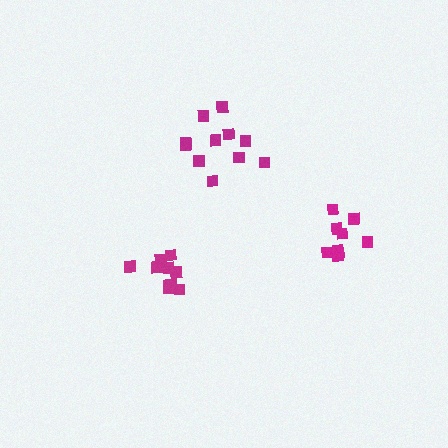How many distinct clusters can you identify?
There are 3 distinct clusters.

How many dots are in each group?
Group 1: 9 dots, Group 2: 11 dots, Group 3: 11 dots (31 total).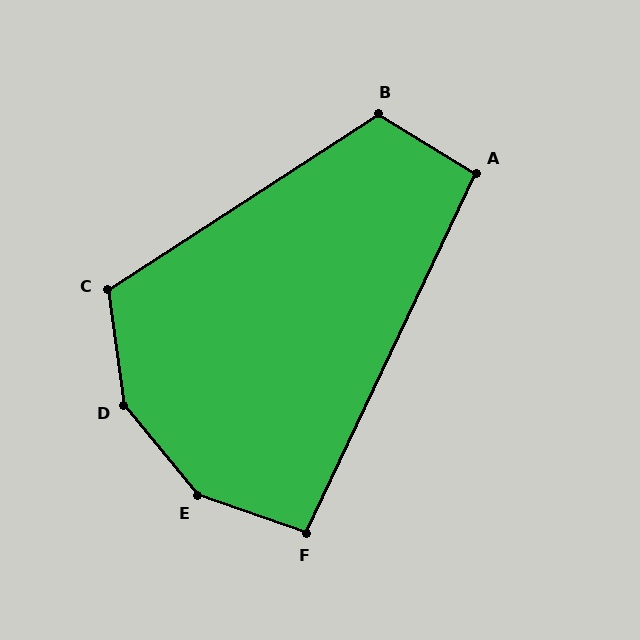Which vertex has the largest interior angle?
E, at approximately 149 degrees.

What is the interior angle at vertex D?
Approximately 148 degrees (obtuse).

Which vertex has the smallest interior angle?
F, at approximately 96 degrees.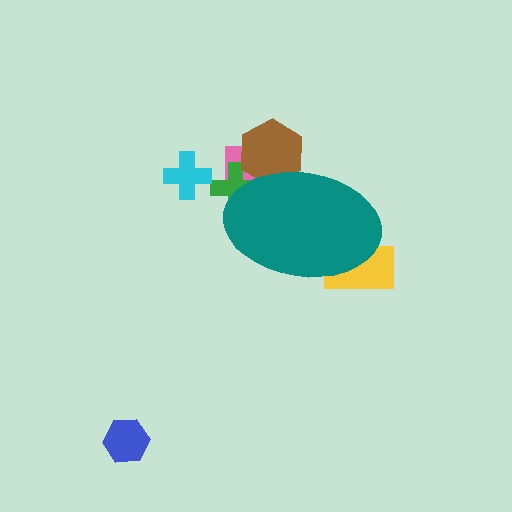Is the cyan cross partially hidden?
No, the cyan cross is fully visible.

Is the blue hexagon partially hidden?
No, the blue hexagon is fully visible.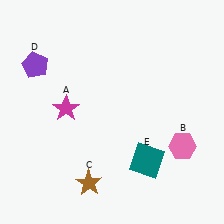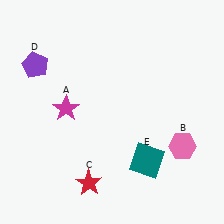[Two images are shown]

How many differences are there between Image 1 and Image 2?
There is 1 difference between the two images.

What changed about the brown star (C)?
In Image 1, C is brown. In Image 2, it changed to red.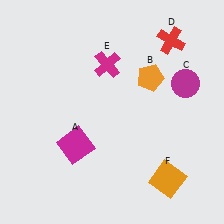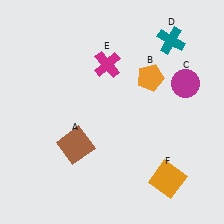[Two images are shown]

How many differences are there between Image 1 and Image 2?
There are 2 differences between the two images.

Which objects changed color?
A changed from magenta to brown. D changed from red to teal.